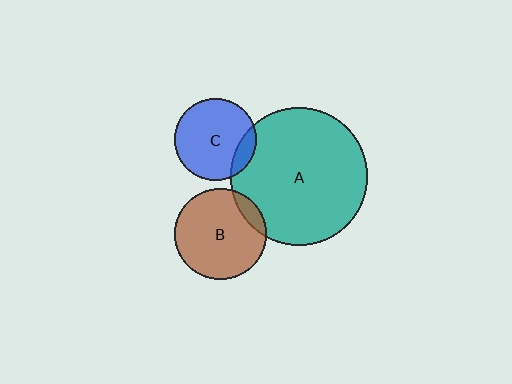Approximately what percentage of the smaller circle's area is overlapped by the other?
Approximately 10%.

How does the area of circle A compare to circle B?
Approximately 2.2 times.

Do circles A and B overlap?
Yes.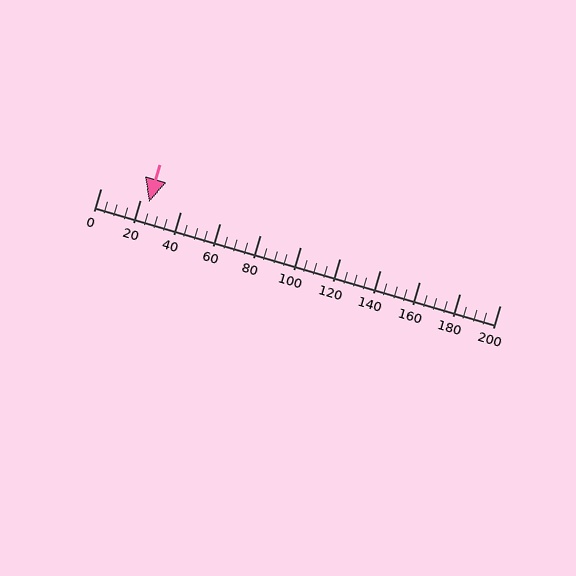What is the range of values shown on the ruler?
The ruler shows values from 0 to 200.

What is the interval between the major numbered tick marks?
The major tick marks are spaced 20 units apart.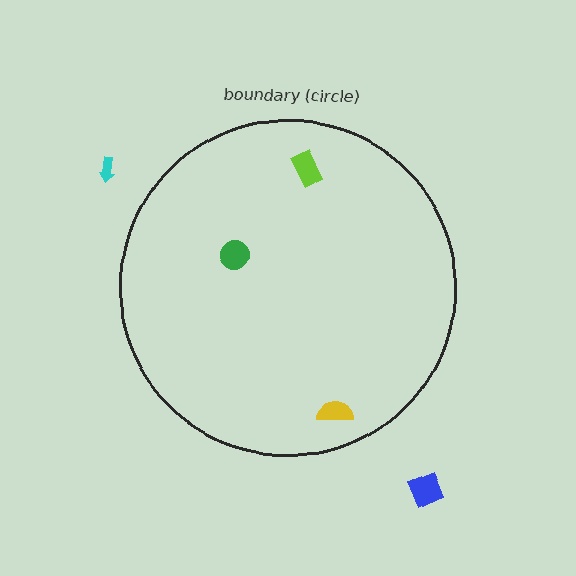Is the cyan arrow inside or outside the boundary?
Outside.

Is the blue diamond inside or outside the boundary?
Outside.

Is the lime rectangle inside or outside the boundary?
Inside.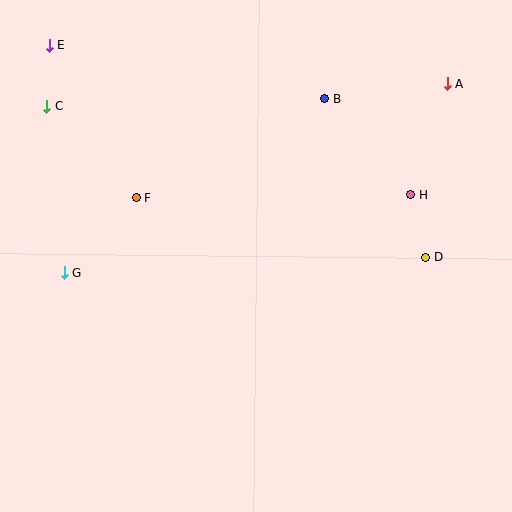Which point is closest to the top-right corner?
Point A is closest to the top-right corner.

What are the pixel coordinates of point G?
Point G is at (64, 273).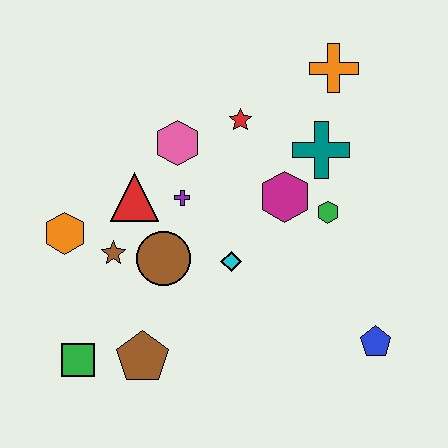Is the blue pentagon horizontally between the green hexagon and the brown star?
No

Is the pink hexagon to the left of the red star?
Yes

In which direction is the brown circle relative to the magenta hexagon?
The brown circle is to the left of the magenta hexagon.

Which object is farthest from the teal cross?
The green square is farthest from the teal cross.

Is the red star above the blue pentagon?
Yes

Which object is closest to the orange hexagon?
The brown star is closest to the orange hexagon.